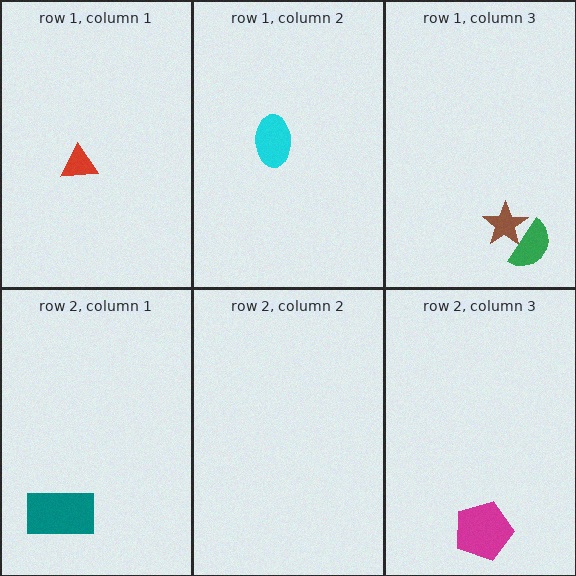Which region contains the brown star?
The row 1, column 3 region.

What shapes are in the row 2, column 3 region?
The magenta pentagon.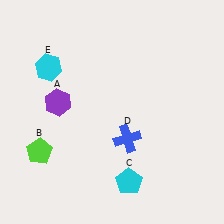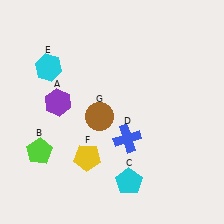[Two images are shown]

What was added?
A yellow pentagon (F), a brown circle (G) were added in Image 2.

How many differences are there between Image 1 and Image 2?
There are 2 differences between the two images.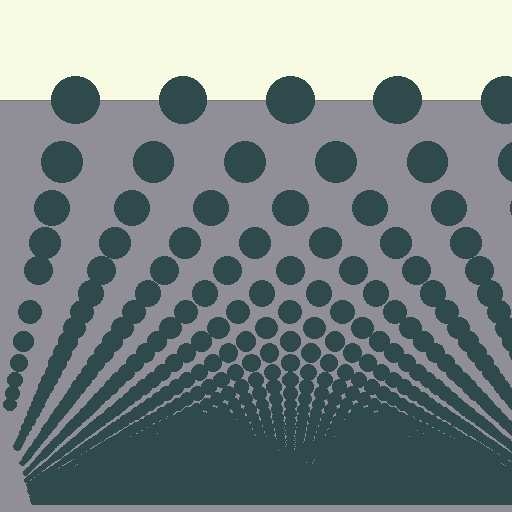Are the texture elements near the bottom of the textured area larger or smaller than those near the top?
Smaller. The gradient is inverted — elements near the bottom are smaller and denser.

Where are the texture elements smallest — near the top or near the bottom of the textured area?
Near the bottom.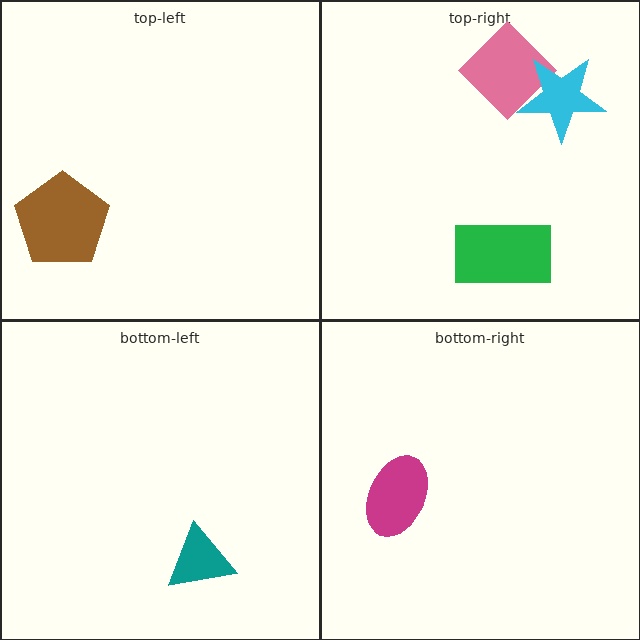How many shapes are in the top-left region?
1.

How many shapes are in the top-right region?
3.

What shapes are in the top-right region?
The pink diamond, the green rectangle, the cyan star.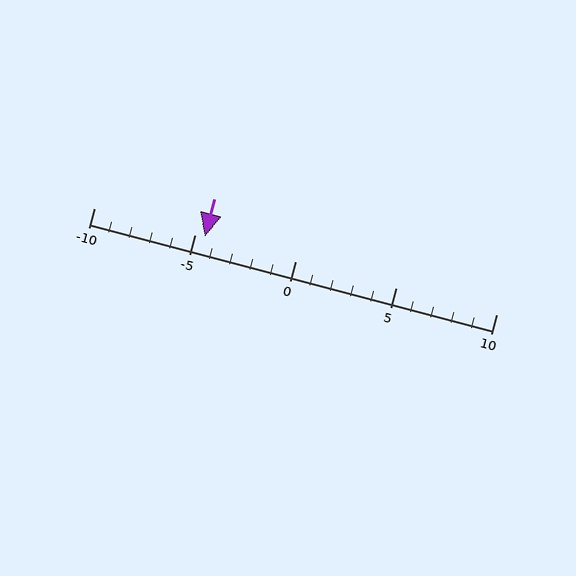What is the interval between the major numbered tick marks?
The major tick marks are spaced 5 units apart.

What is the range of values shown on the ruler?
The ruler shows values from -10 to 10.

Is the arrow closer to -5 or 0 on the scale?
The arrow is closer to -5.